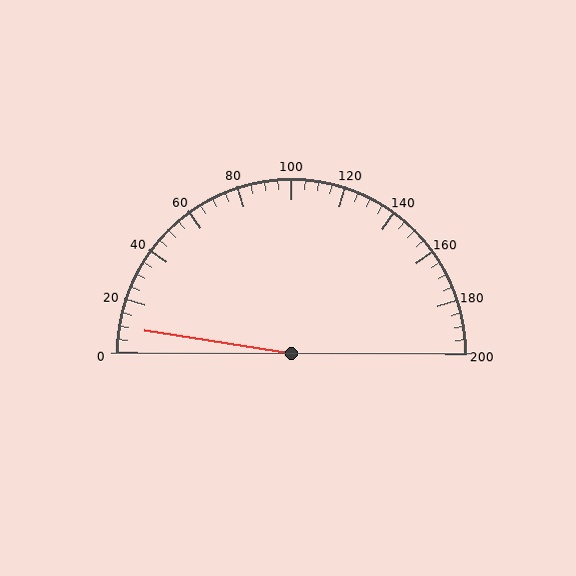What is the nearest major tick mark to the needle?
The nearest major tick mark is 0.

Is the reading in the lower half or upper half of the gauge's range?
The reading is in the lower half of the range (0 to 200).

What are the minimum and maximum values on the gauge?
The gauge ranges from 0 to 200.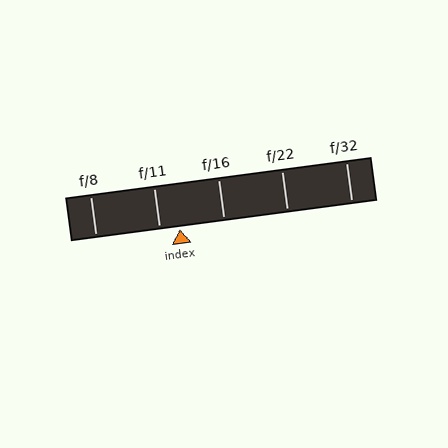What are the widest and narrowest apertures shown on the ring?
The widest aperture shown is f/8 and the narrowest is f/32.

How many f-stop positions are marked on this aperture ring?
There are 5 f-stop positions marked.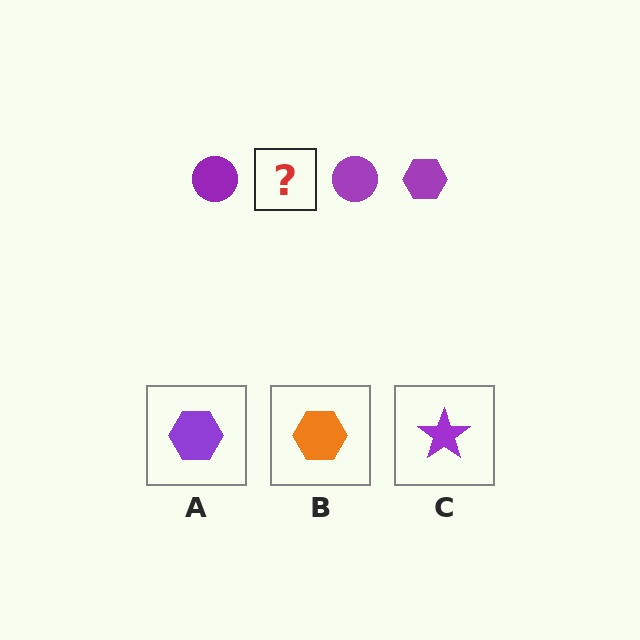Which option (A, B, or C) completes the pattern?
A.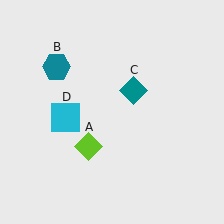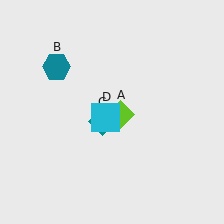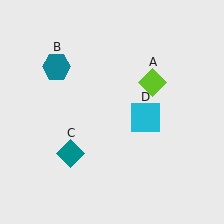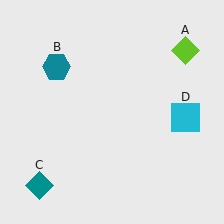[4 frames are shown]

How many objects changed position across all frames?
3 objects changed position: lime diamond (object A), teal diamond (object C), cyan square (object D).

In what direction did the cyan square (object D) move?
The cyan square (object D) moved right.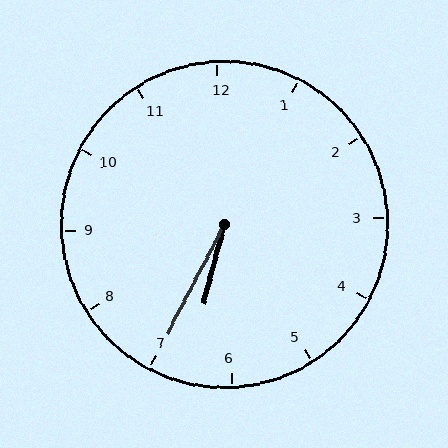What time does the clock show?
6:35.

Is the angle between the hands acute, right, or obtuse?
It is acute.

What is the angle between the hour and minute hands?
Approximately 12 degrees.